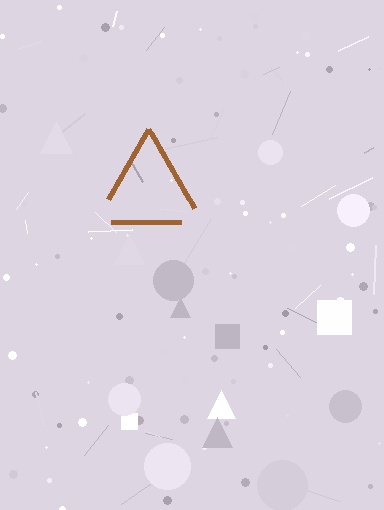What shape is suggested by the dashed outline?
The dashed outline suggests a triangle.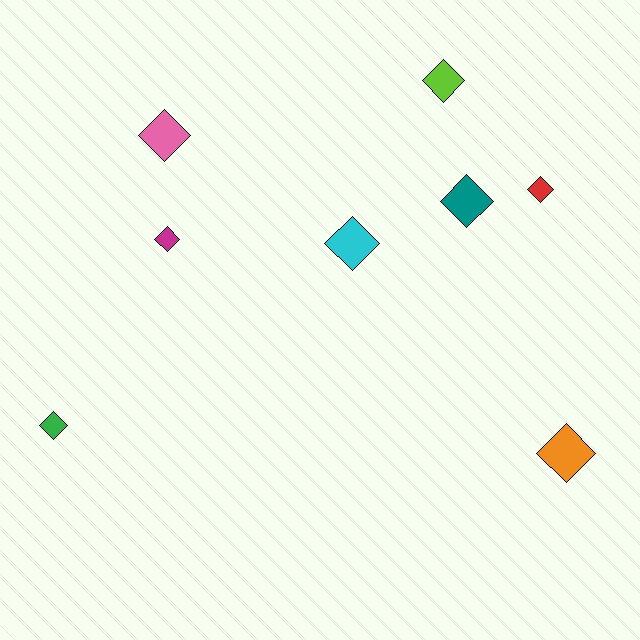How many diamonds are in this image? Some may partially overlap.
There are 8 diamonds.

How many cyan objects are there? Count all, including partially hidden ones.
There is 1 cyan object.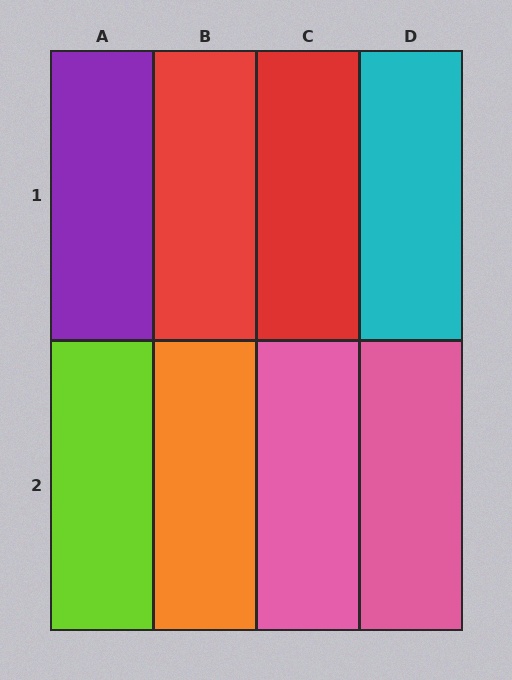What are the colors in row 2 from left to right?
Lime, orange, pink, pink.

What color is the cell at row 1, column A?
Purple.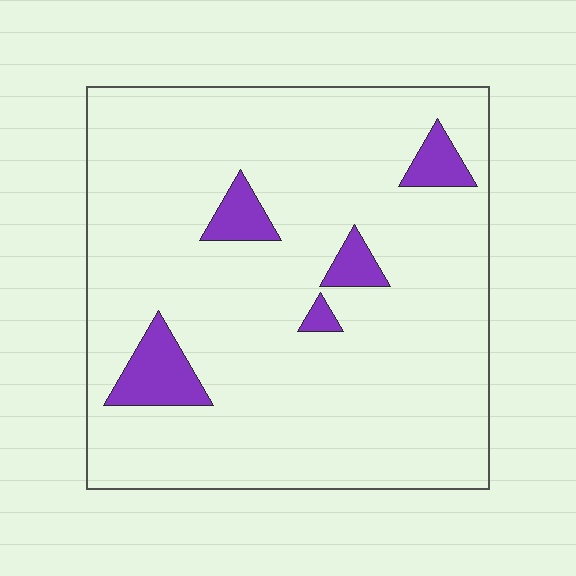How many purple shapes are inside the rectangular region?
5.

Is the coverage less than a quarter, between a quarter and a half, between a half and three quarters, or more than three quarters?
Less than a quarter.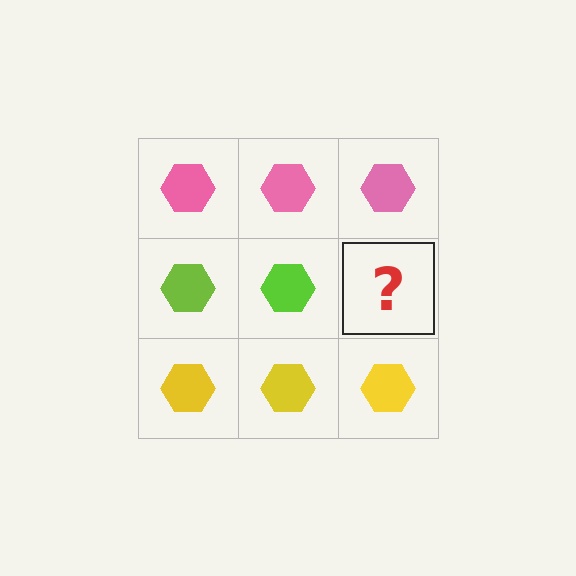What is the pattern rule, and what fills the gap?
The rule is that each row has a consistent color. The gap should be filled with a lime hexagon.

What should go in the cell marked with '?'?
The missing cell should contain a lime hexagon.